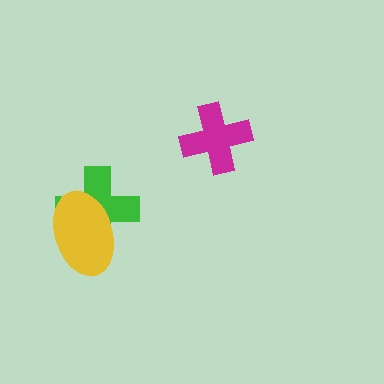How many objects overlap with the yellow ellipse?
1 object overlaps with the yellow ellipse.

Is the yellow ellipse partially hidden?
No, no other shape covers it.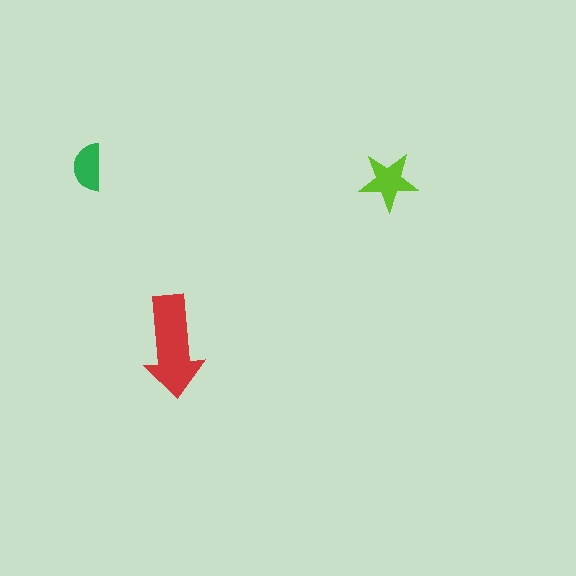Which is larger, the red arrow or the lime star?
The red arrow.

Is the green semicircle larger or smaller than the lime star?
Smaller.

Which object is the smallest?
The green semicircle.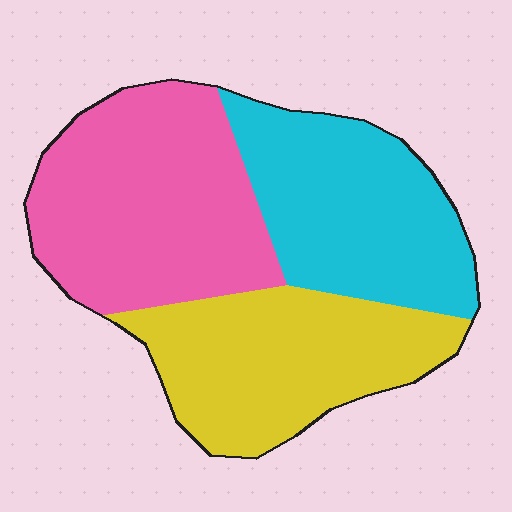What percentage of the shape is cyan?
Cyan covers 31% of the shape.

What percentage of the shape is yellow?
Yellow covers 32% of the shape.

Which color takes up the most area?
Pink, at roughly 40%.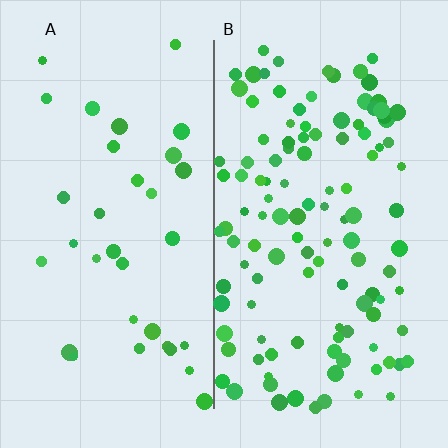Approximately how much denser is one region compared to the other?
Approximately 3.4× — region B over region A.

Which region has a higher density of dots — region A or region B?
B (the right).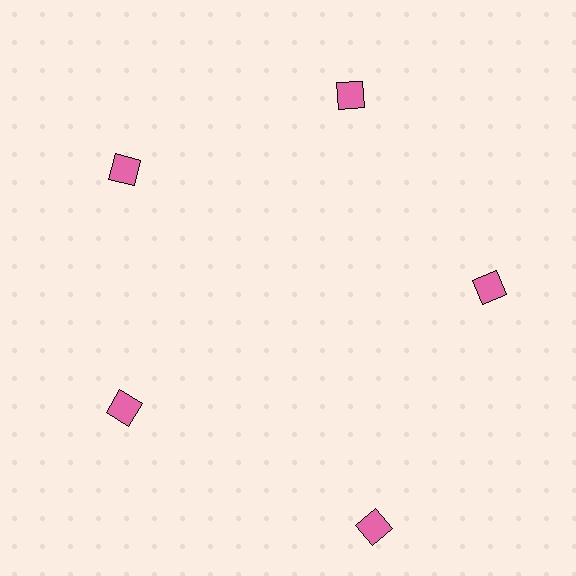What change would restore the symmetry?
The symmetry would be restored by moving it inward, back onto the ring so that all 5 diamonds sit at equal angles and equal distance from the center.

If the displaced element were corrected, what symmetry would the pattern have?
It would have 5-fold rotational symmetry — the pattern would map onto itself every 72 degrees.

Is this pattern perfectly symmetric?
No. The 5 pink diamonds are arranged in a ring, but one element near the 5 o'clock position is pushed outward from the center, breaking the 5-fold rotational symmetry.